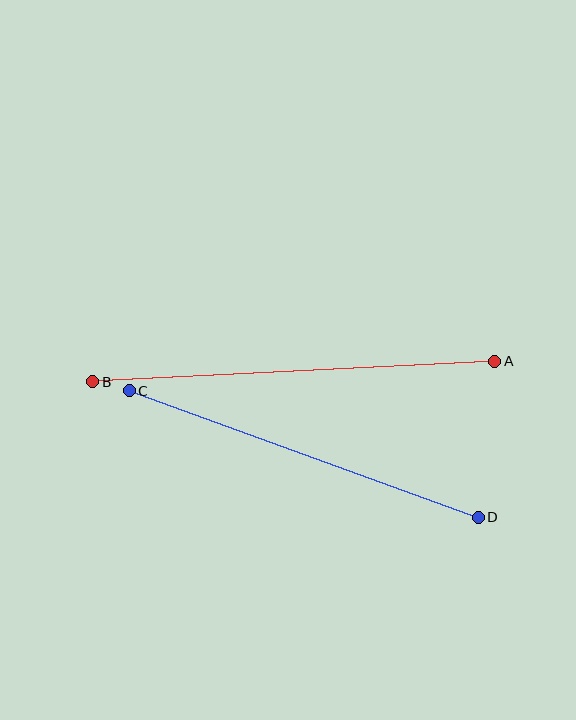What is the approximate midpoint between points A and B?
The midpoint is at approximately (294, 372) pixels.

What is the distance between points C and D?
The distance is approximately 372 pixels.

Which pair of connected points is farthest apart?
Points A and B are farthest apart.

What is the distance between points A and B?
The distance is approximately 402 pixels.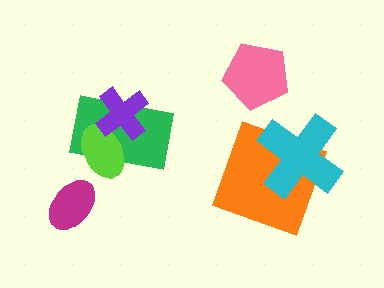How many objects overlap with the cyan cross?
1 object overlaps with the cyan cross.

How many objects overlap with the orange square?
1 object overlaps with the orange square.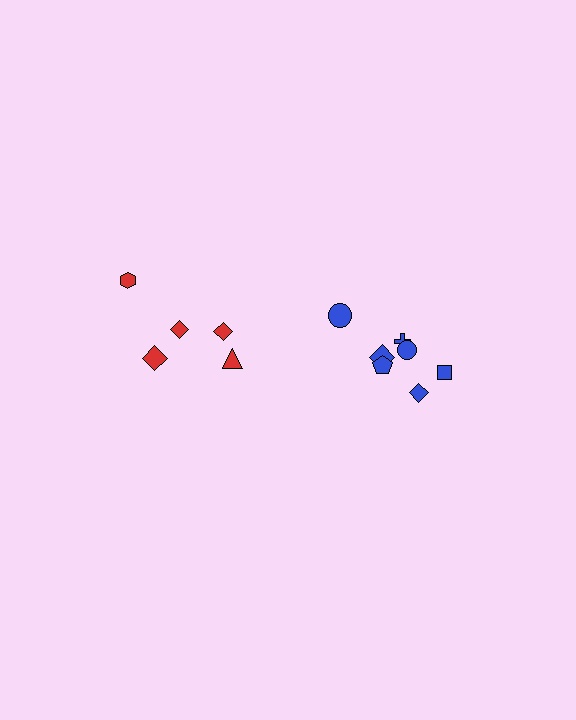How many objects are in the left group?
There are 5 objects.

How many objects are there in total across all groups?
There are 12 objects.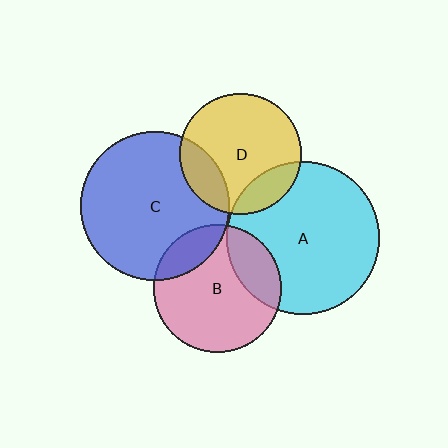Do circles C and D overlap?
Yes.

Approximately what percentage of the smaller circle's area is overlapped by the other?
Approximately 20%.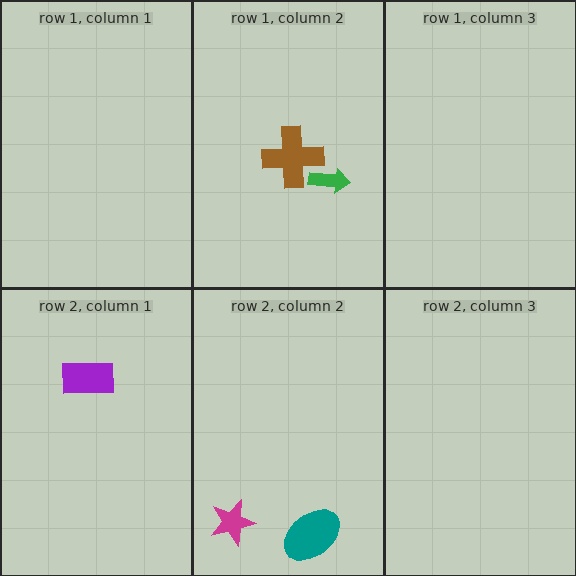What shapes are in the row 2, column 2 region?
The teal ellipse, the magenta star.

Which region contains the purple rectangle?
The row 2, column 1 region.